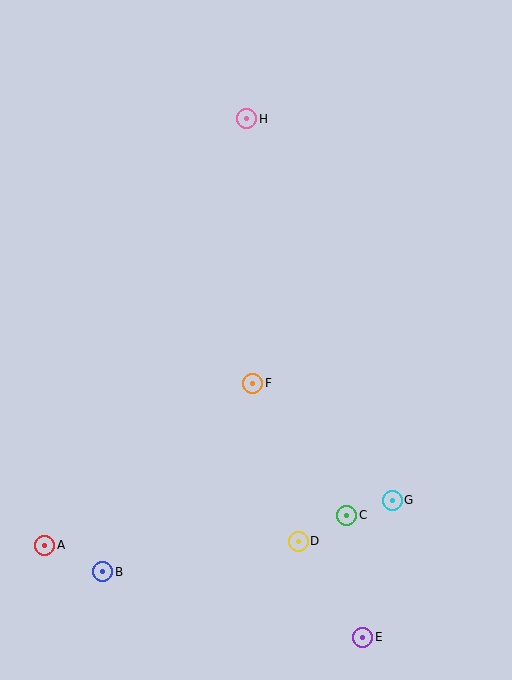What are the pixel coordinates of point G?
Point G is at (392, 500).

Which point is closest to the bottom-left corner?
Point A is closest to the bottom-left corner.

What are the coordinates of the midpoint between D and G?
The midpoint between D and G is at (345, 521).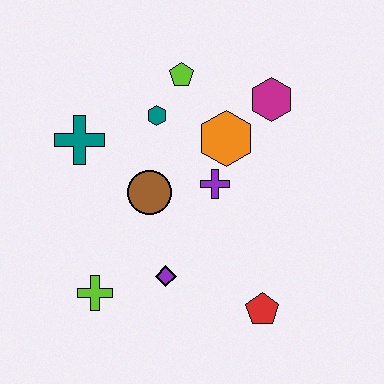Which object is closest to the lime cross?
The purple diamond is closest to the lime cross.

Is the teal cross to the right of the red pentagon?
No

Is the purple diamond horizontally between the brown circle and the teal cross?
No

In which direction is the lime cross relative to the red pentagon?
The lime cross is to the left of the red pentagon.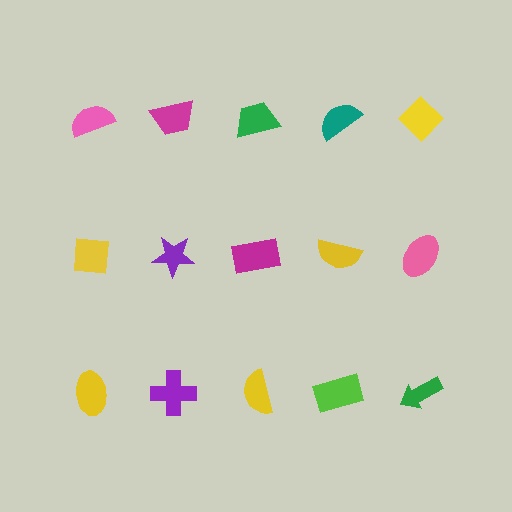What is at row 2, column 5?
A pink ellipse.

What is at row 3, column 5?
A green arrow.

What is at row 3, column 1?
A yellow ellipse.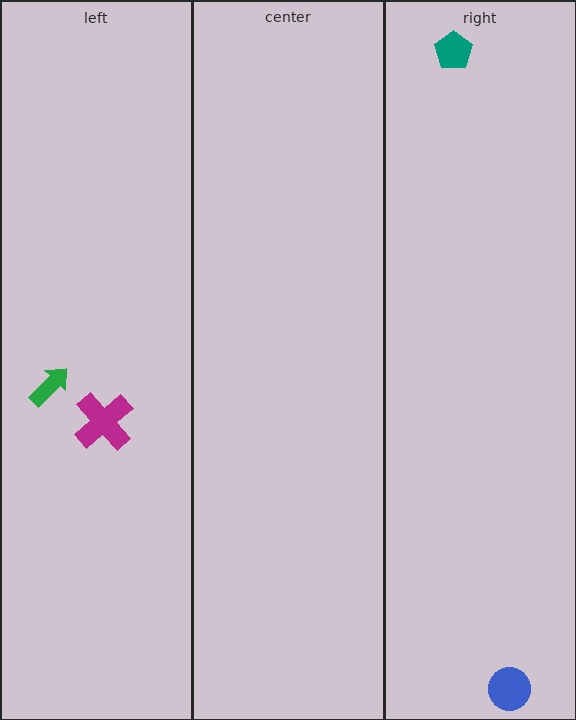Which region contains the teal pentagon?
The right region.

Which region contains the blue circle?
The right region.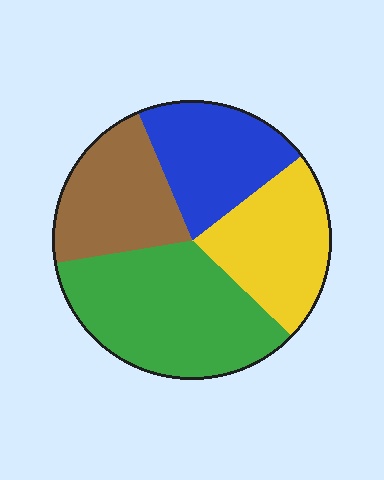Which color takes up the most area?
Green, at roughly 35%.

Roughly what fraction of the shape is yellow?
Yellow covers roughly 25% of the shape.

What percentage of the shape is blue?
Blue takes up about one fifth (1/5) of the shape.